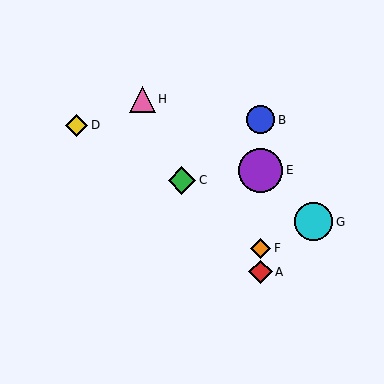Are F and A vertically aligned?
Yes, both are at x≈261.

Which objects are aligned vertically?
Objects A, B, E, F are aligned vertically.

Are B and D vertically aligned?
No, B is at x≈261 and D is at x≈77.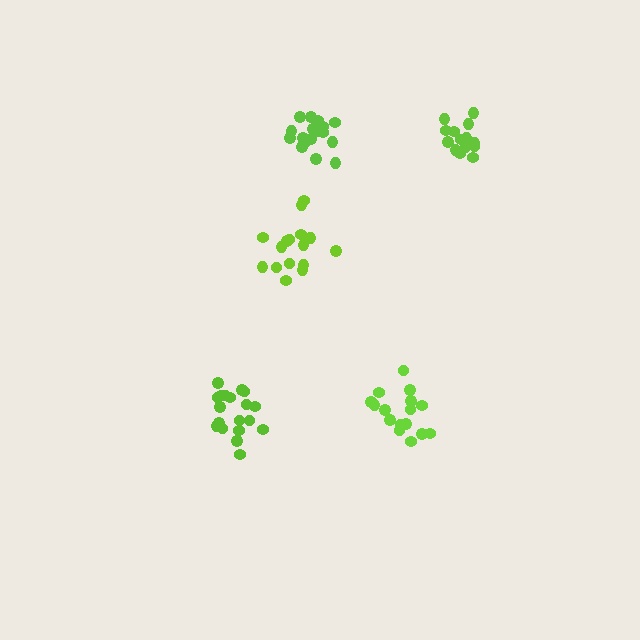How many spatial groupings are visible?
There are 5 spatial groupings.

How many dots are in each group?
Group 1: 16 dots, Group 2: 18 dots, Group 3: 19 dots, Group 4: 16 dots, Group 5: 15 dots (84 total).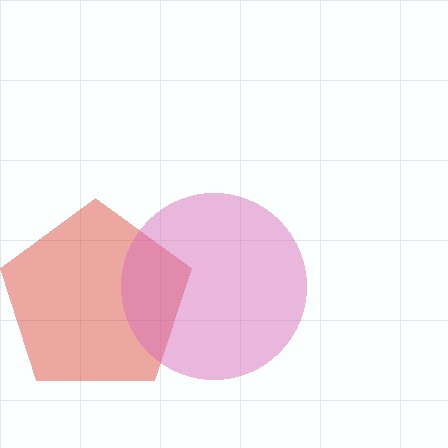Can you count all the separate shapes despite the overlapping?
Yes, there are 2 separate shapes.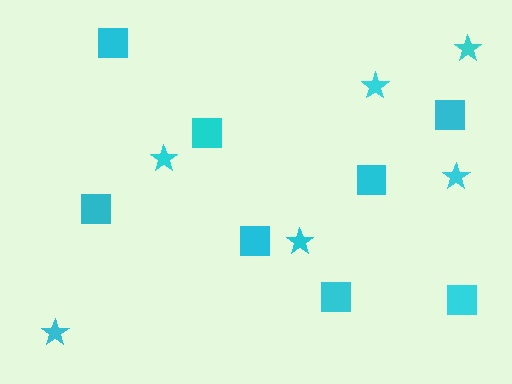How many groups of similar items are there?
There are 2 groups: one group of squares (8) and one group of stars (6).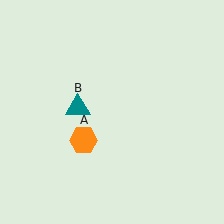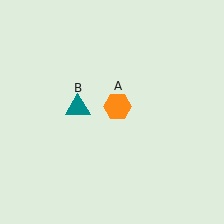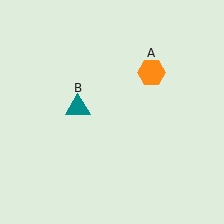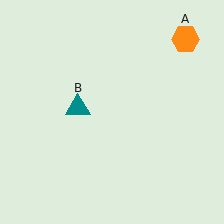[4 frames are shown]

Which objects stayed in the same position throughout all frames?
Teal triangle (object B) remained stationary.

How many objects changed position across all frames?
1 object changed position: orange hexagon (object A).